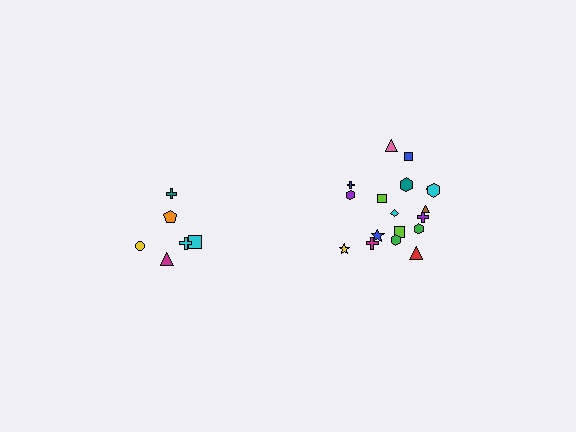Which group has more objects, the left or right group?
The right group.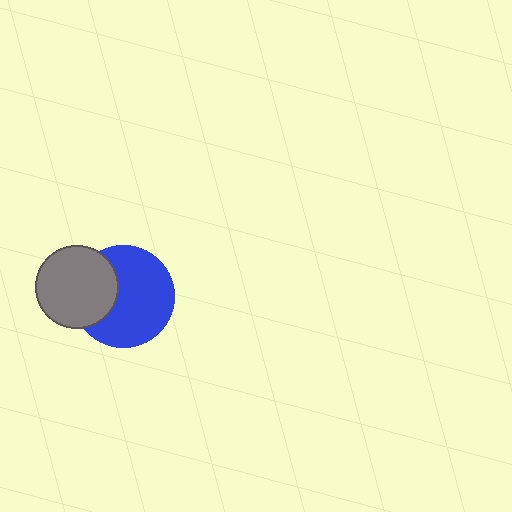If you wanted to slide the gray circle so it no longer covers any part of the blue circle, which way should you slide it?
Slide it left — that is the most direct way to separate the two shapes.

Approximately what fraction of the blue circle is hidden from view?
Roughly 31% of the blue circle is hidden behind the gray circle.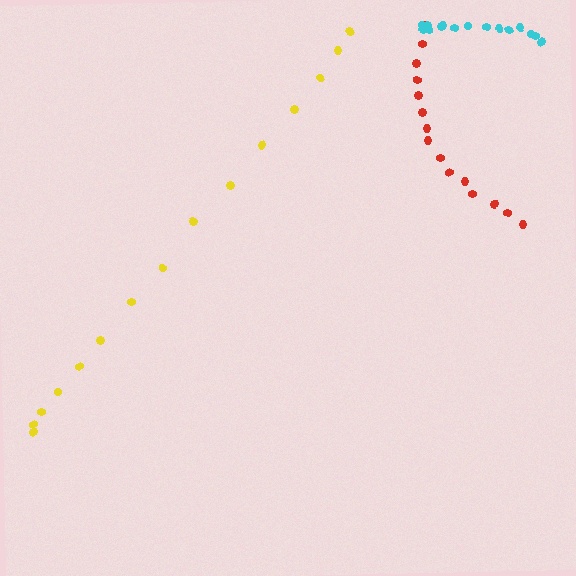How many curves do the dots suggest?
There are 3 distinct paths.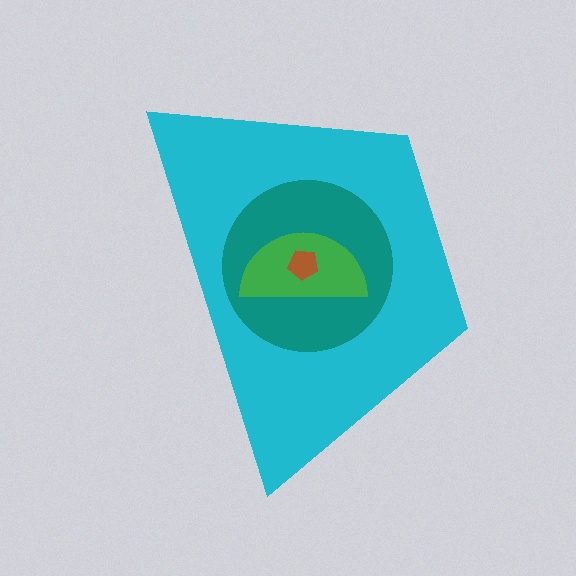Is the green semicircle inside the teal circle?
Yes.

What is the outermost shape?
The cyan trapezoid.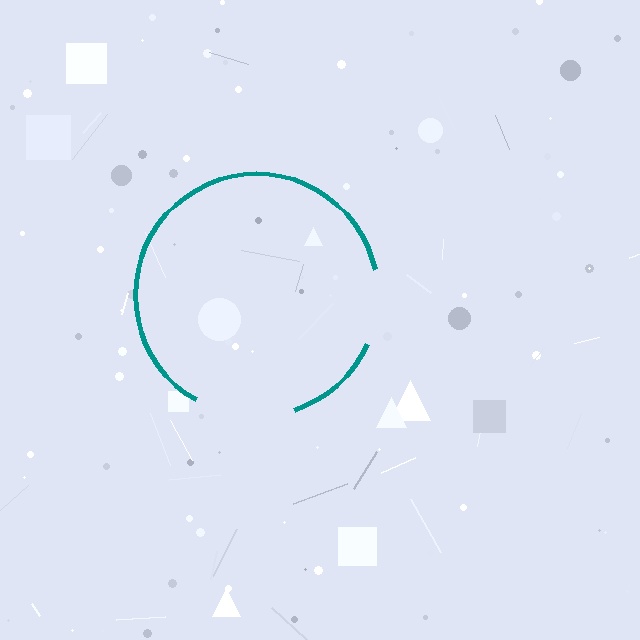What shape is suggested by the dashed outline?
The dashed outline suggests a circle.